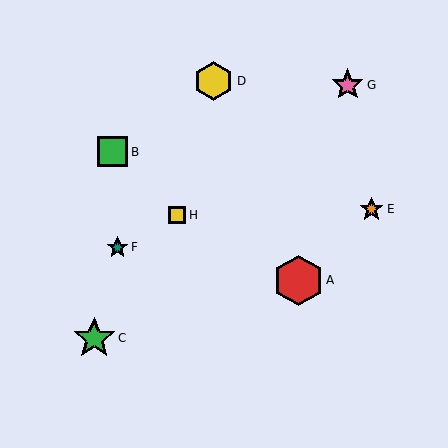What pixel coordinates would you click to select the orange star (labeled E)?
Click at (372, 209) to select the orange star E.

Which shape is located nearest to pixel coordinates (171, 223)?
The yellow square (labeled H) at (177, 215) is nearest to that location.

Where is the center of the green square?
The center of the green square is at (113, 152).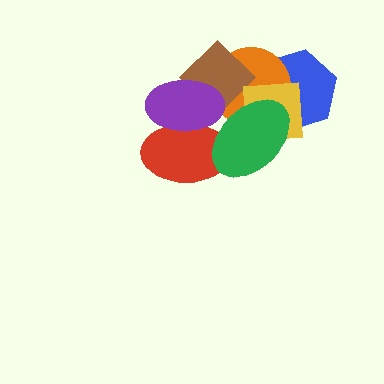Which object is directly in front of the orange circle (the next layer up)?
The brown diamond is directly in front of the orange circle.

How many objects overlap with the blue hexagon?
3 objects overlap with the blue hexagon.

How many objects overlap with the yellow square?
3 objects overlap with the yellow square.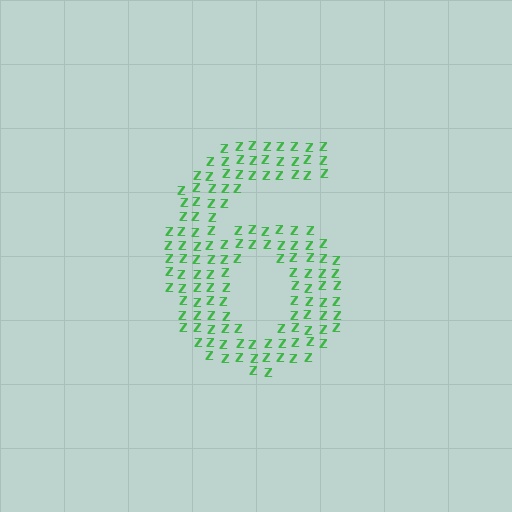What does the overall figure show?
The overall figure shows the digit 6.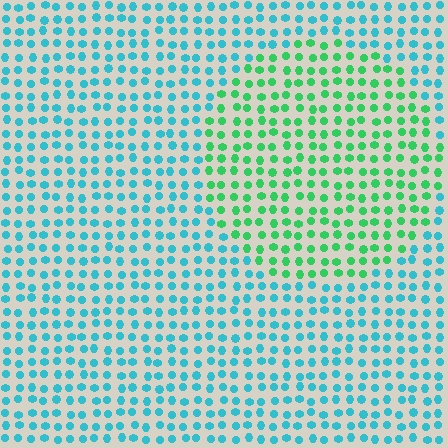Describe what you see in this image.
The image is filled with small cyan elements in a uniform arrangement. A circle-shaped region is visible where the elements are tinted to a slightly different hue, forming a subtle color boundary.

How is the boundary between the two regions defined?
The boundary is defined purely by a slight shift in hue (about 48 degrees). Spacing, size, and orientation are identical on both sides.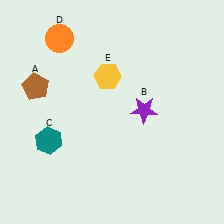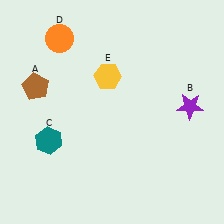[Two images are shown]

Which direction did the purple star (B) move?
The purple star (B) moved right.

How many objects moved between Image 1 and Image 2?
1 object moved between the two images.